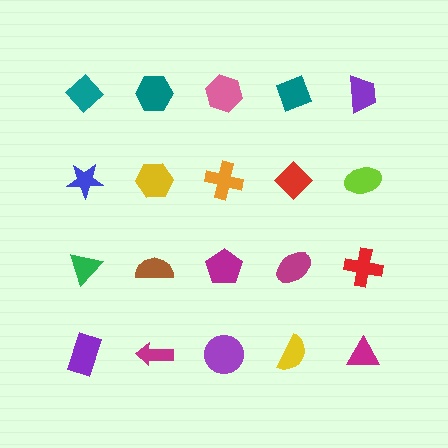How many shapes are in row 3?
5 shapes.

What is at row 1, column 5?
A purple trapezoid.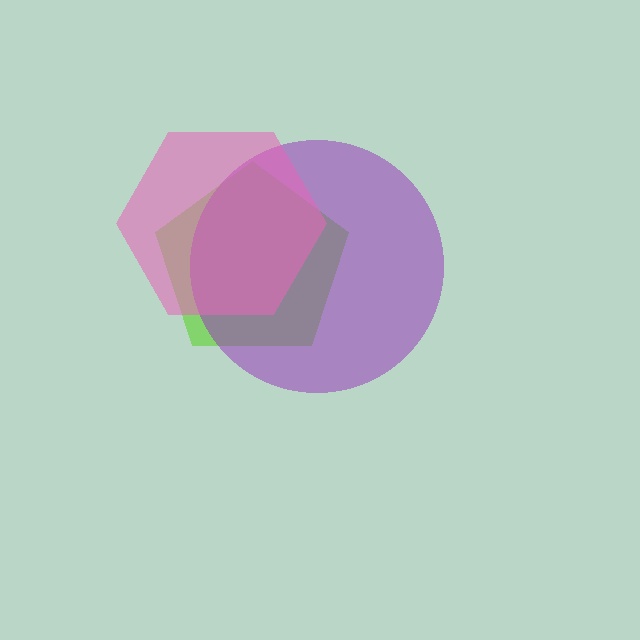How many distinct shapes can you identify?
There are 3 distinct shapes: a lime pentagon, a purple circle, a pink hexagon.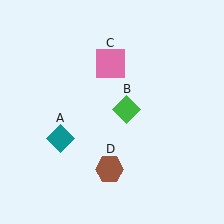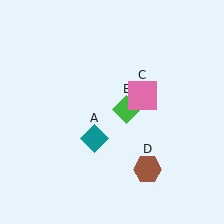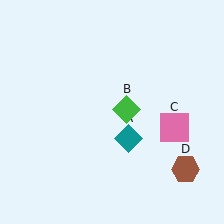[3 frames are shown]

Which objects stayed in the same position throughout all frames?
Green diamond (object B) remained stationary.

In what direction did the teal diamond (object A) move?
The teal diamond (object A) moved right.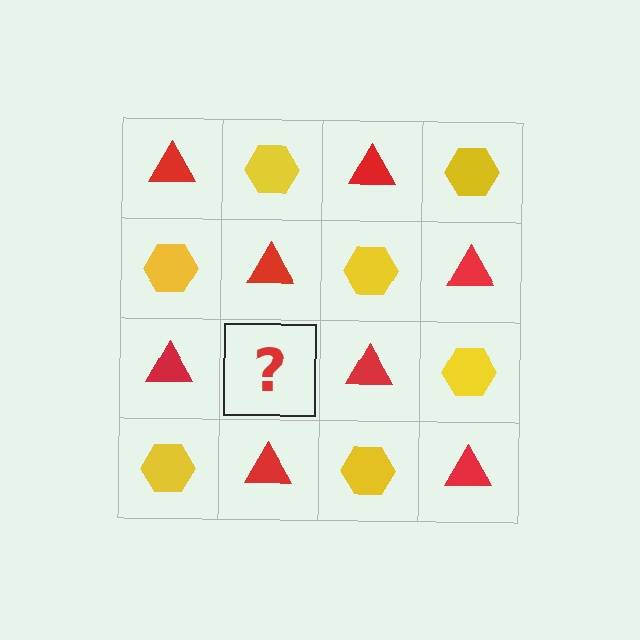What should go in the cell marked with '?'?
The missing cell should contain a yellow hexagon.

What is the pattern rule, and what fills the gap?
The rule is that it alternates red triangle and yellow hexagon in a checkerboard pattern. The gap should be filled with a yellow hexagon.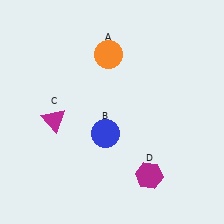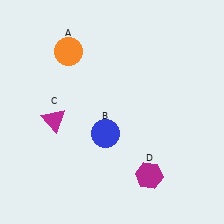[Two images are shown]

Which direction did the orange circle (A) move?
The orange circle (A) moved left.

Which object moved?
The orange circle (A) moved left.